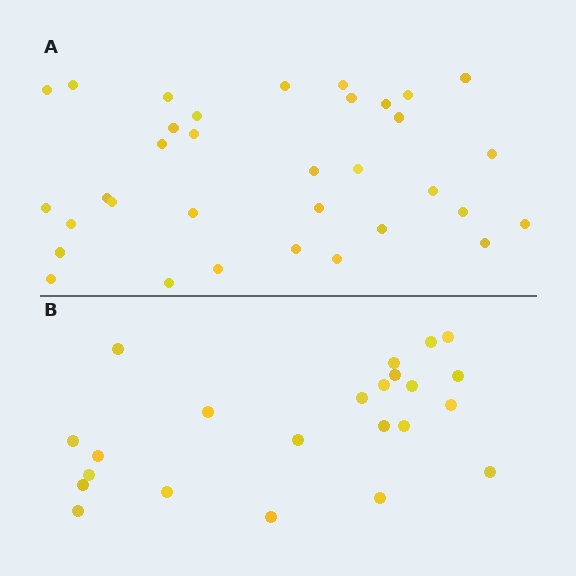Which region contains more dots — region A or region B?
Region A (the top region) has more dots.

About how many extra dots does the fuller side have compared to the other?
Region A has roughly 12 or so more dots than region B.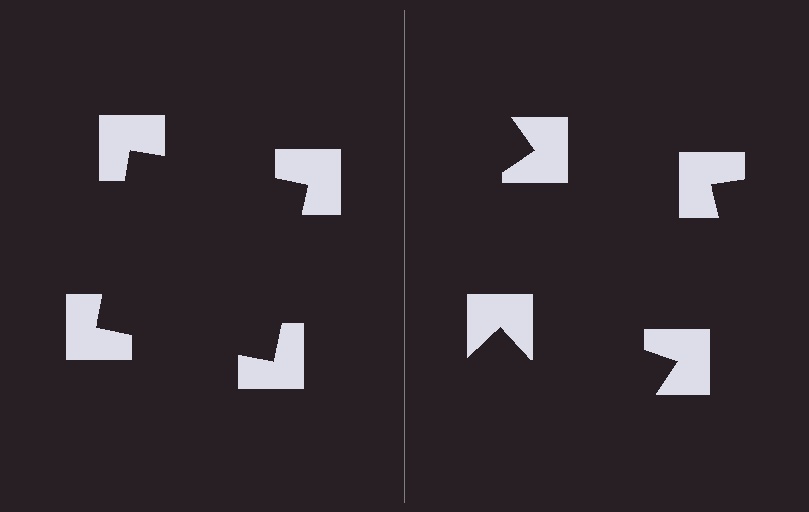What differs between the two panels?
The notched squares are positioned identically on both sides; only the wedge orientations differ. On the left they align to a square; on the right they are misaligned.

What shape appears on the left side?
An illusory square.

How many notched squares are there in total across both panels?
8 — 4 on each side.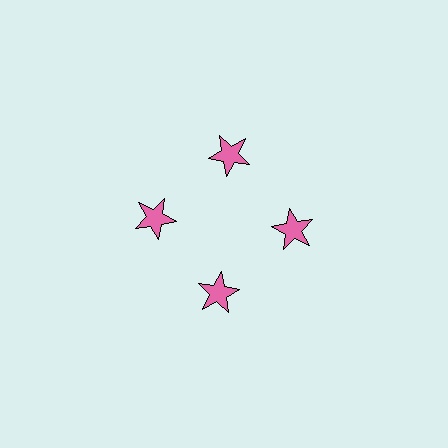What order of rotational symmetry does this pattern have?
This pattern has 4-fold rotational symmetry.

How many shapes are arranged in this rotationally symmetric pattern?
There are 4 shapes, arranged in 4 groups of 1.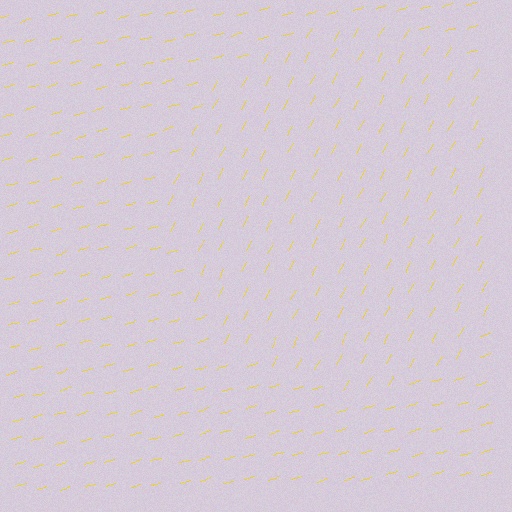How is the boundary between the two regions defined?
The boundary is defined purely by a change in line orientation (approximately 45 degrees difference). All lines are the same color and thickness.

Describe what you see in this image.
The image is filled with small yellow line segments. A circle region in the image has lines oriented differently from the surrounding lines, creating a visible texture boundary.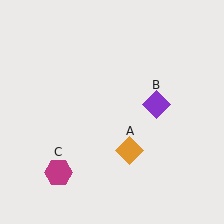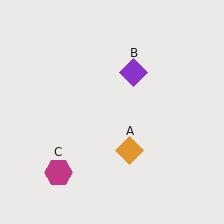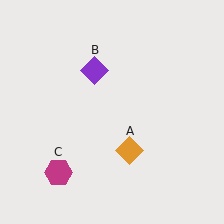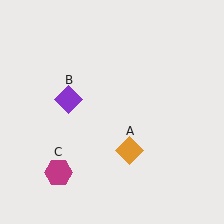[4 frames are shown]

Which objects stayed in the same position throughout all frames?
Orange diamond (object A) and magenta hexagon (object C) remained stationary.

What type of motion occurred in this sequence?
The purple diamond (object B) rotated counterclockwise around the center of the scene.